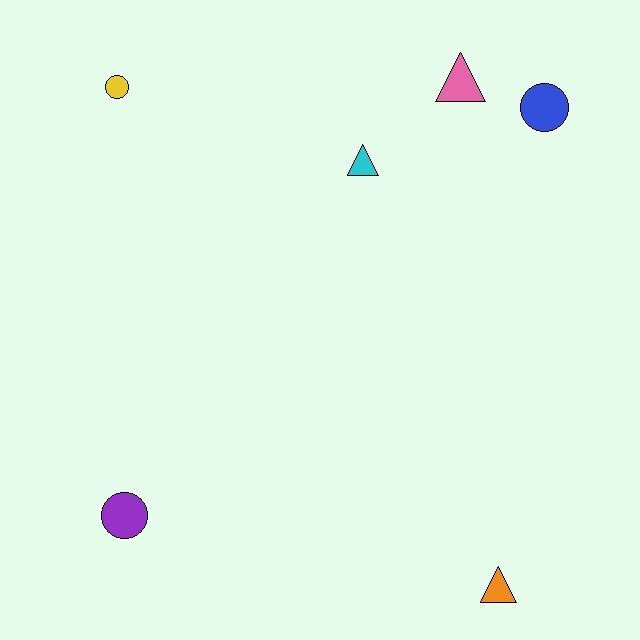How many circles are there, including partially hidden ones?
There are 3 circles.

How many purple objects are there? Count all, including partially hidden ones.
There is 1 purple object.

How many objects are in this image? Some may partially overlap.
There are 6 objects.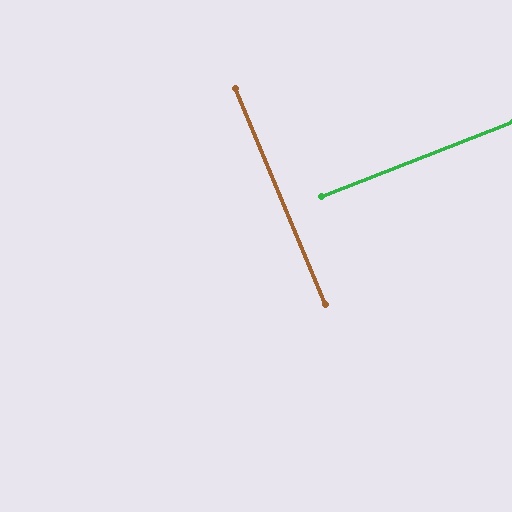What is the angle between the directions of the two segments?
Approximately 89 degrees.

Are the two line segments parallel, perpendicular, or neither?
Perpendicular — they meet at approximately 89°.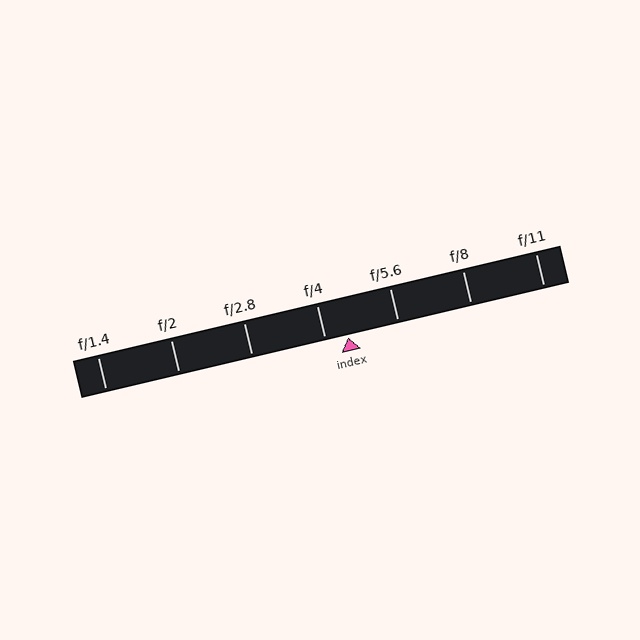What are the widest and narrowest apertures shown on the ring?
The widest aperture shown is f/1.4 and the narrowest is f/11.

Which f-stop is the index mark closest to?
The index mark is closest to f/4.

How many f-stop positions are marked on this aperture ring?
There are 7 f-stop positions marked.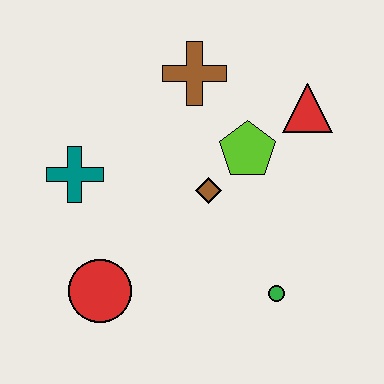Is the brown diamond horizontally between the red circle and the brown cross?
No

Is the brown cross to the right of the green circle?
No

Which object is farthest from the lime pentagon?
The red circle is farthest from the lime pentagon.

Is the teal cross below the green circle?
No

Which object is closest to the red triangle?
The lime pentagon is closest to the red triangle.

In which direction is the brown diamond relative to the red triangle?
The brown diamond is to the left of the red triangle.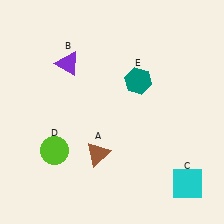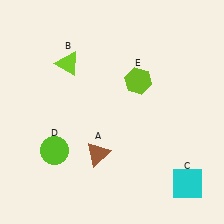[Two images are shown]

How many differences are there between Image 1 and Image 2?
There are 2 differences between the two images.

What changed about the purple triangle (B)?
In Image 1, B is purple. In Image 2, it changed to lime.